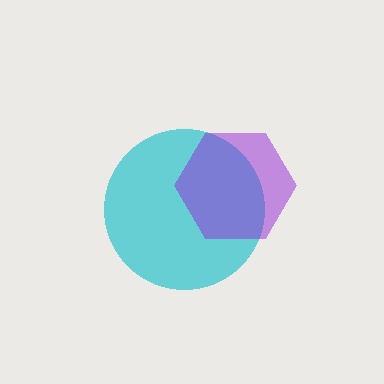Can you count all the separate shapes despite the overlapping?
Yes, there are 2 separate shapes.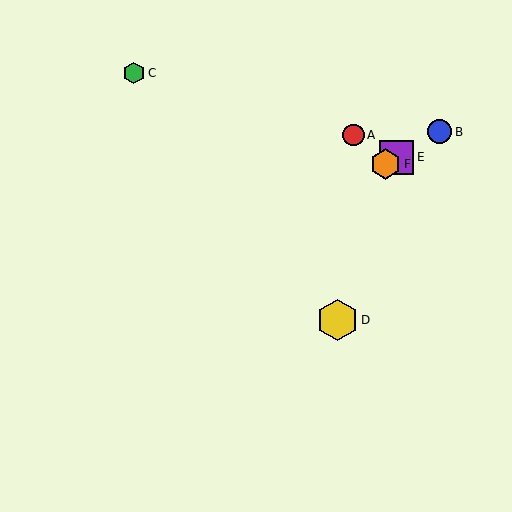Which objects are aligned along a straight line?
Objects B, E, F are aligned along a straight line.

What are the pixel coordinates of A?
Object A is at (353, 135).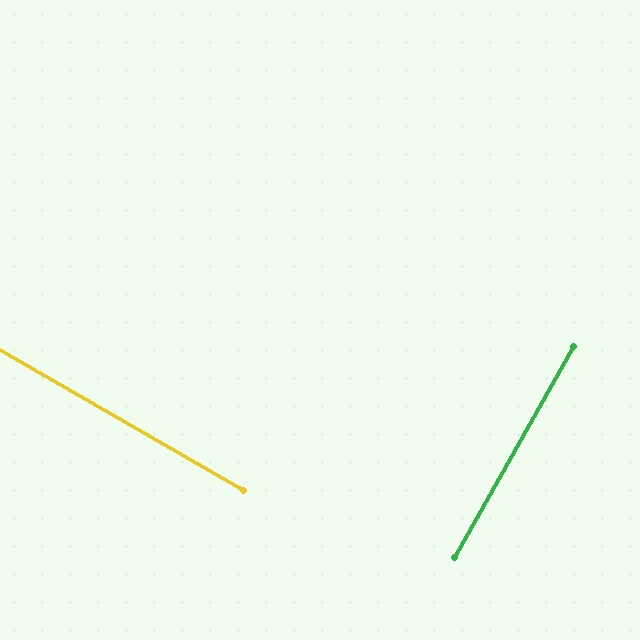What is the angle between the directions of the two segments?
Approximately 90 degrees.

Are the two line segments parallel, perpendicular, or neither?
Perpendicular — they meet at approximately 90°.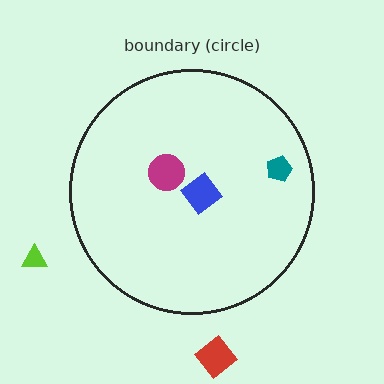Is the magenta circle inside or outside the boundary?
Inside.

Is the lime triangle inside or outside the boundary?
Outside.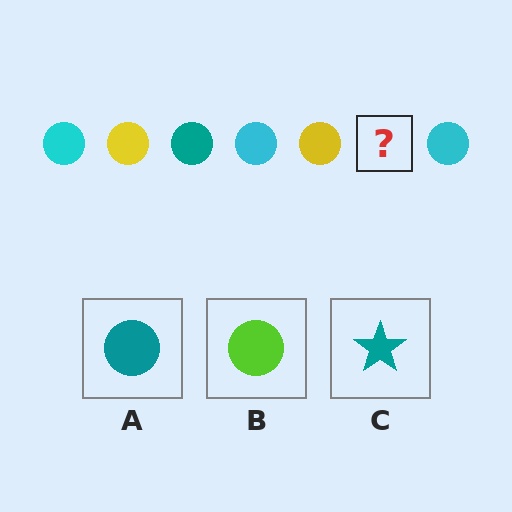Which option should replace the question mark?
Option A.